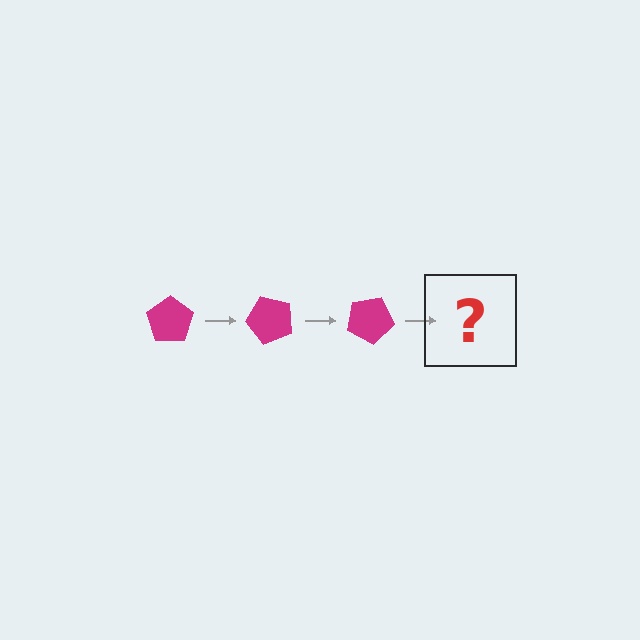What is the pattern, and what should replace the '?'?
The pattern is that the pentagon rotates 50 degrees each step. The '?' should be a magenta pentagon rotated 150 degrees.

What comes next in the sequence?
The next element should be a magenta pentagon rotated 150 degrees.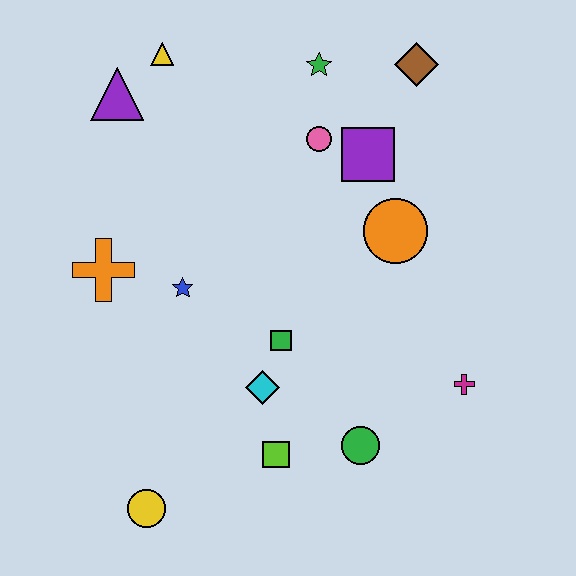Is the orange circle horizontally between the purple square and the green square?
No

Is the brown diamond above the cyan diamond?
Yes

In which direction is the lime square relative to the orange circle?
The lime square is below the orange circle.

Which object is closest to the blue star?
The orange cross is closest to the blue star.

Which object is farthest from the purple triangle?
The magenta cross is farthest from the purple triangle.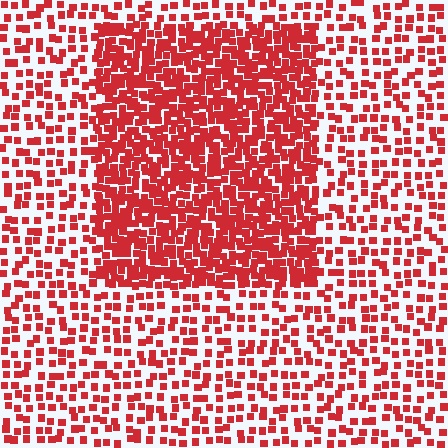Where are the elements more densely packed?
The elements are more densely packed inside the rectangle boundary.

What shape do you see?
I see a rectangle.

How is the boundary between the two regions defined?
The boundary is defined by a change in element density (approximately 2.3x ratio). All elements are the same color, size, and shape.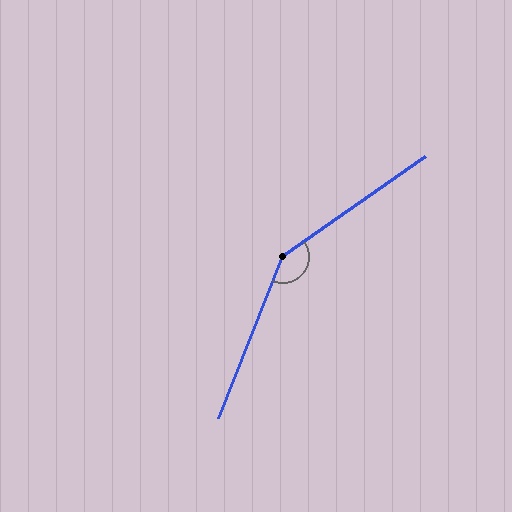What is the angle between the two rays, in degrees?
Approximately 147 degrees.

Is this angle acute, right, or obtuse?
It is obtuse.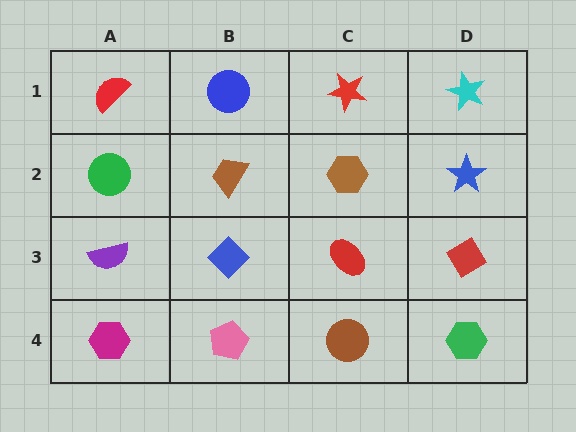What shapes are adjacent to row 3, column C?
A brown hexagon (row 2, column C), a brown circle (row 4, column C), a blue diamond (row 3, column B), a red diamond (row 3, column D).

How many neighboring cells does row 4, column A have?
2.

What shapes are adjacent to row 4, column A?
A purple semicircle (row 3, column A), a pink pentagon (row 4, column B).